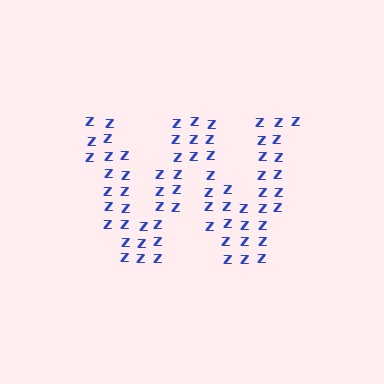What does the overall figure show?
The overall figure shows the letter W.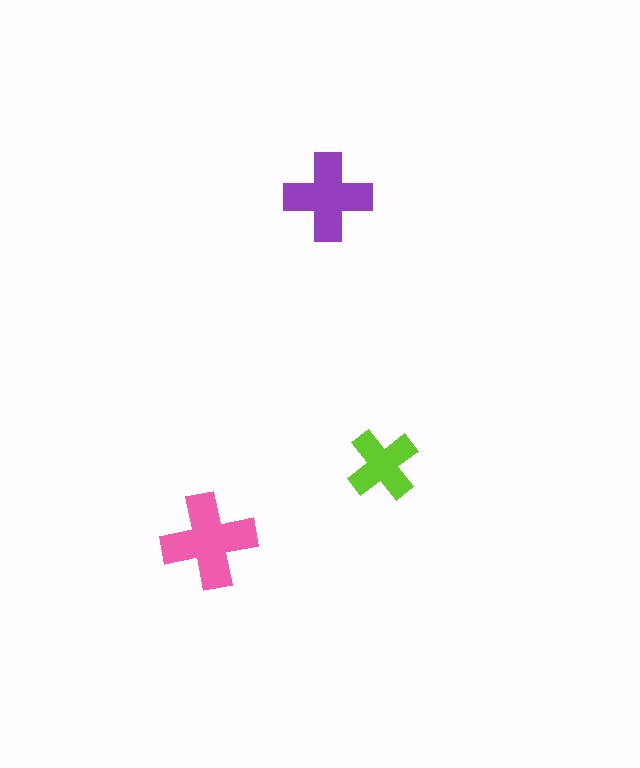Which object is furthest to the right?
The lime cross is rightmost.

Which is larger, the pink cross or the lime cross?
The pink one.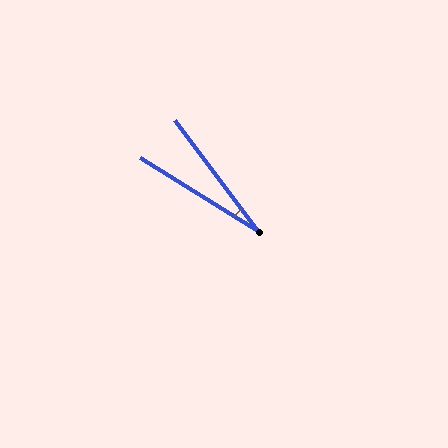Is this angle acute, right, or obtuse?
It is acute.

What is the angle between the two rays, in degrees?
Approximately 21 degrees.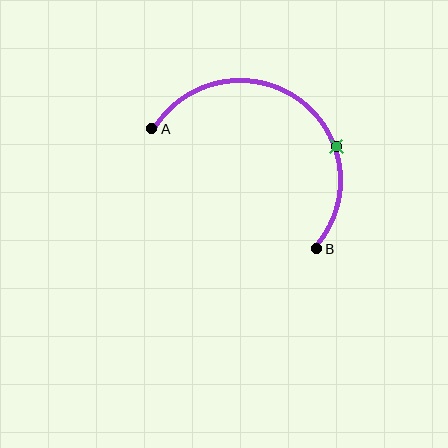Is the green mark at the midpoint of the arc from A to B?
No. The green mark lies on the arc but is closer to endpoint B. The arc midpoint would be at the point on the curve equidistant along the arc from both A and B.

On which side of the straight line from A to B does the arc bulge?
The arc bulges above and to the right of the straight line connecting A and B.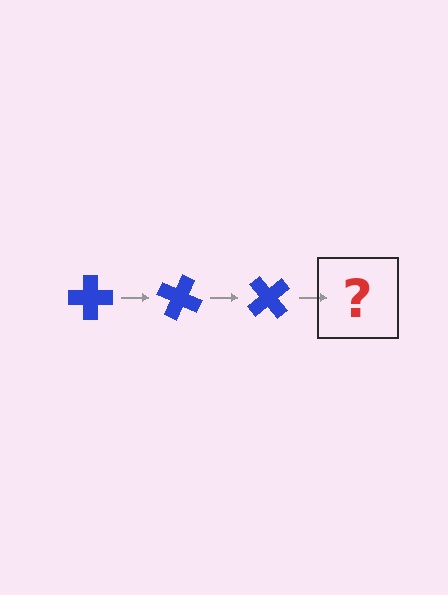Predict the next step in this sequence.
The next step is a blue cross rotated 75 degrees.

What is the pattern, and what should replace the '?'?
The pattern is that the cross rotates 25 degrees each step. The '?' should be a blue cross rotated 75 degrees.